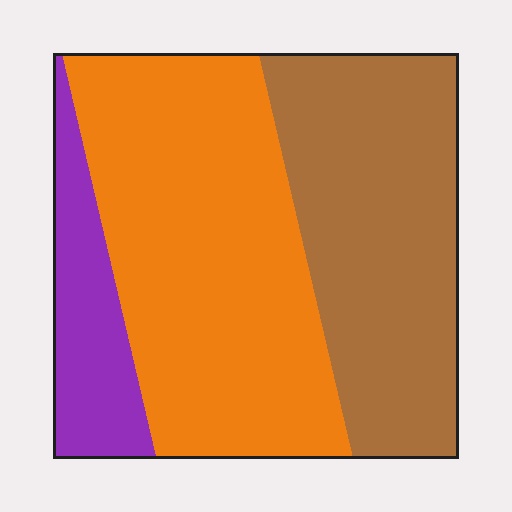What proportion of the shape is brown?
Brown takes up about three eighths (3/8) of the shape.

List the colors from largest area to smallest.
From largest to smallest: orange, brown, purple.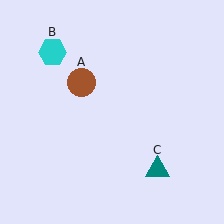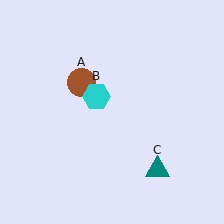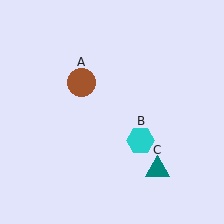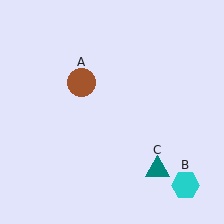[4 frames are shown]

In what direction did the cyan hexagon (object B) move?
The cyan hexagon (object B) moved down and to the right.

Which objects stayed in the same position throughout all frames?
Brown circle (object A) and teal triangle (object C) remained stationary.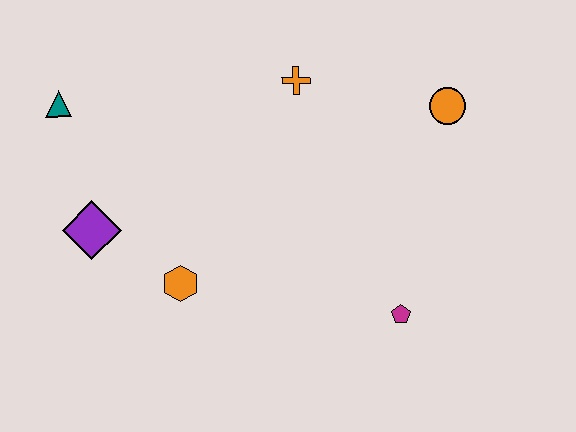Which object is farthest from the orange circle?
The teal triangle is farthest from the orange circle.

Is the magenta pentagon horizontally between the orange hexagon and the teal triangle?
No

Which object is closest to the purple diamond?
The orange hexagon is closest to the purple diamond.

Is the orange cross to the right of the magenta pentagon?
No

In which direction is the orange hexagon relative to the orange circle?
The orange hexagon is to the left of the orange circle.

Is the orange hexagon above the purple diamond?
No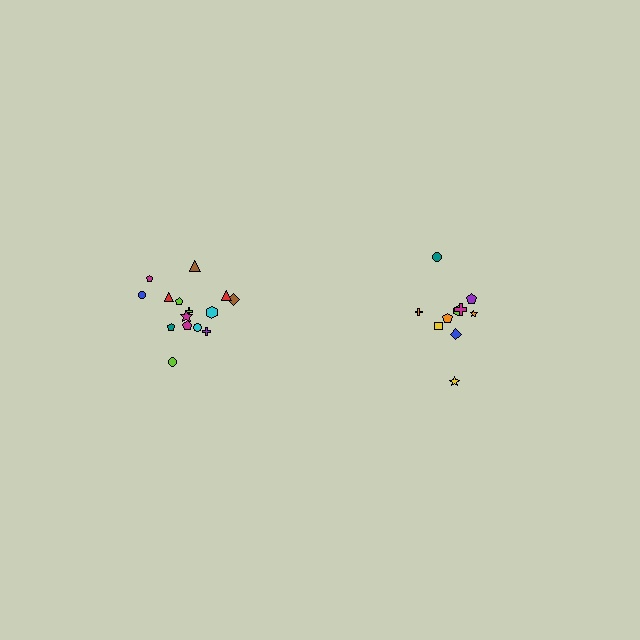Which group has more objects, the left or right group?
The left group.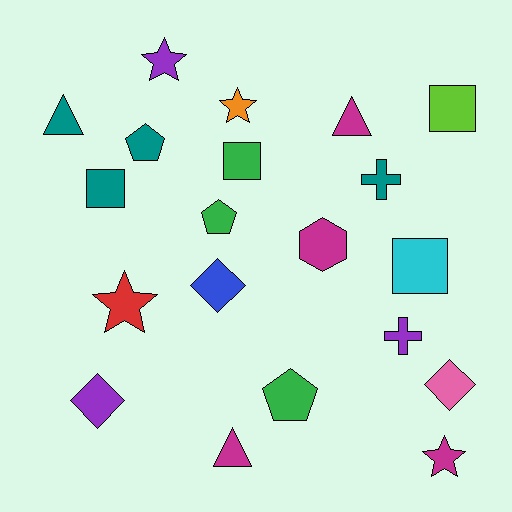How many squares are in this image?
There are 4 squares.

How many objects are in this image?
There are 20 objects.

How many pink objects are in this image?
There is 1 pink object.